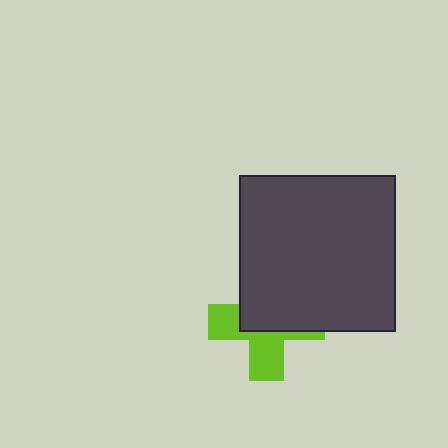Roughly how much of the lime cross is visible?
About half of it is visible (roughly 46%).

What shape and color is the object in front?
The object in front is a dark gray square.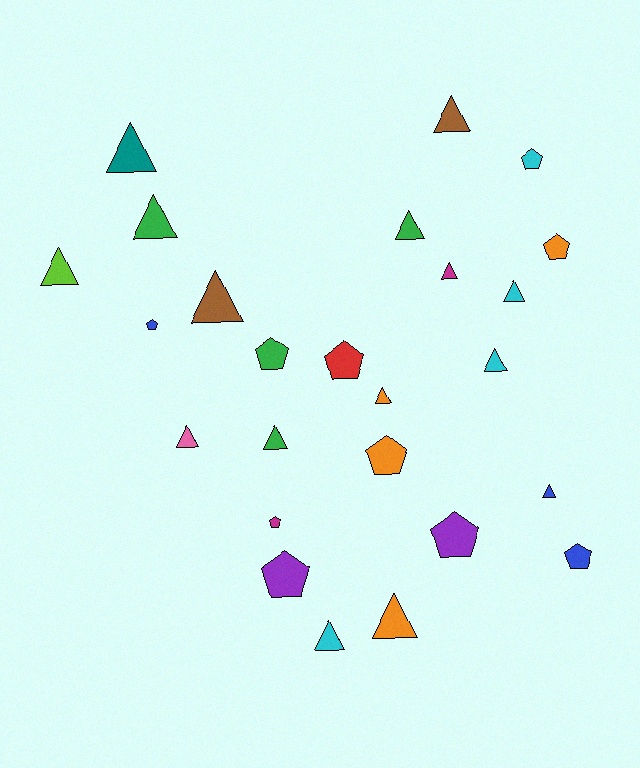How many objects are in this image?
There are 25 objects.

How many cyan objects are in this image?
There are 4 cyan objects.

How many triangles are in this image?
There are 15 triangles.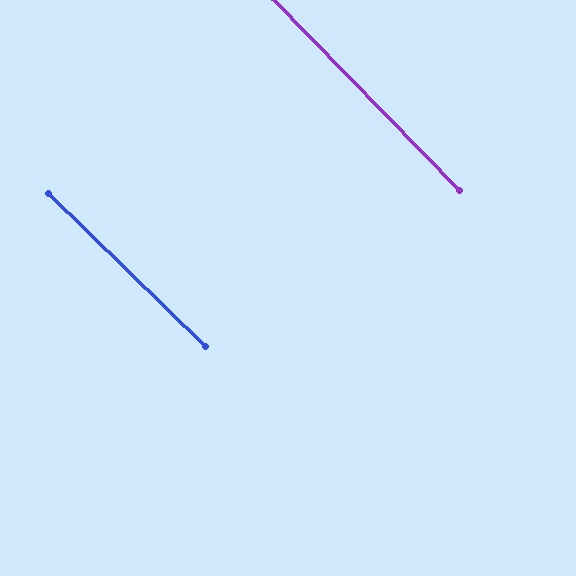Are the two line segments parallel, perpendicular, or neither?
Parallel — their directions differ by only 1.8°.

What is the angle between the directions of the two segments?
Approximately 2 degrees.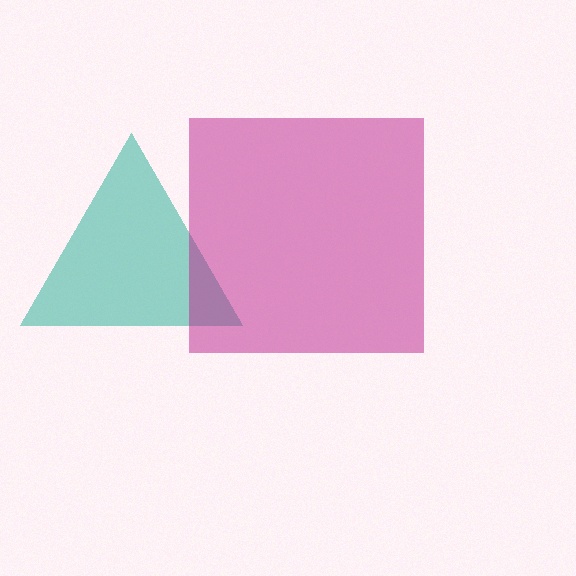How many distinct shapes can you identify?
There are 2 distinct shapes: a teal triangle, a magenta square.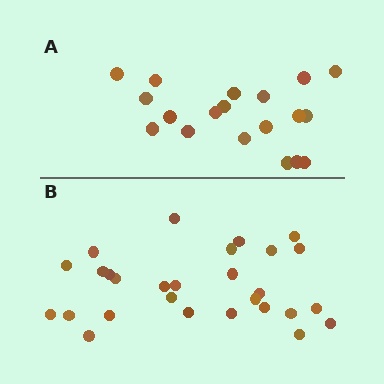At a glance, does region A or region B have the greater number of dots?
Region B (the bottom region) has more dots.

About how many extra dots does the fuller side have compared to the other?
Region B has roughly 8 or so more dots than region A.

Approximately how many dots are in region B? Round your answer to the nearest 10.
About 30 dots. (The exact count is 28, which rounds to 30.)